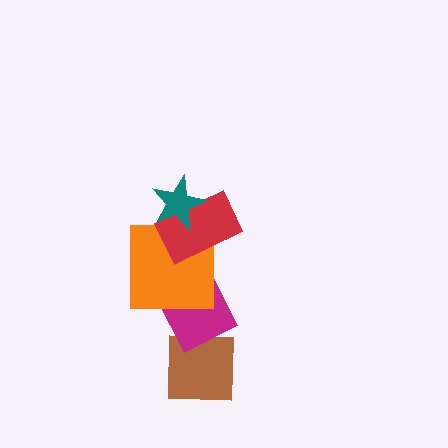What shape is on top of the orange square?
The red rectangle is on top of the orange square.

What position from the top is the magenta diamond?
The magenta diamond is 4th from the top.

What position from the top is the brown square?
The brown square is 5th from the top.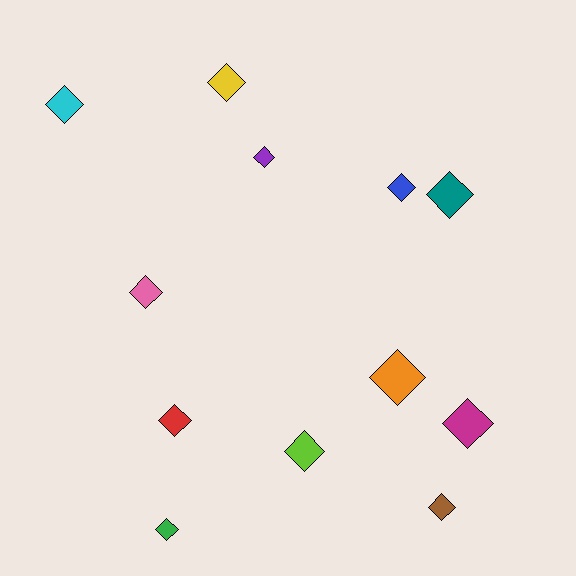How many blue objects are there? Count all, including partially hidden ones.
There is 1 blue object.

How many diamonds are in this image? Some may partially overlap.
There are 12 diamonds.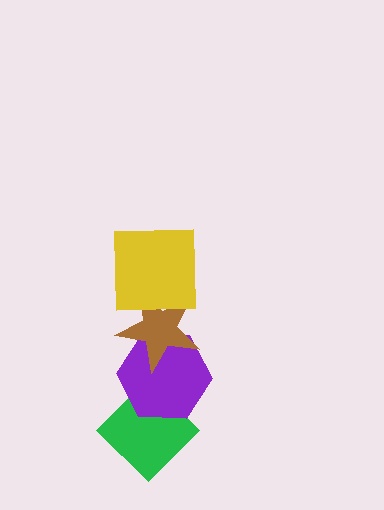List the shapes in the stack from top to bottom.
From top to bottom: the yellow square, the brown star, the purple hexagon, the green diamond.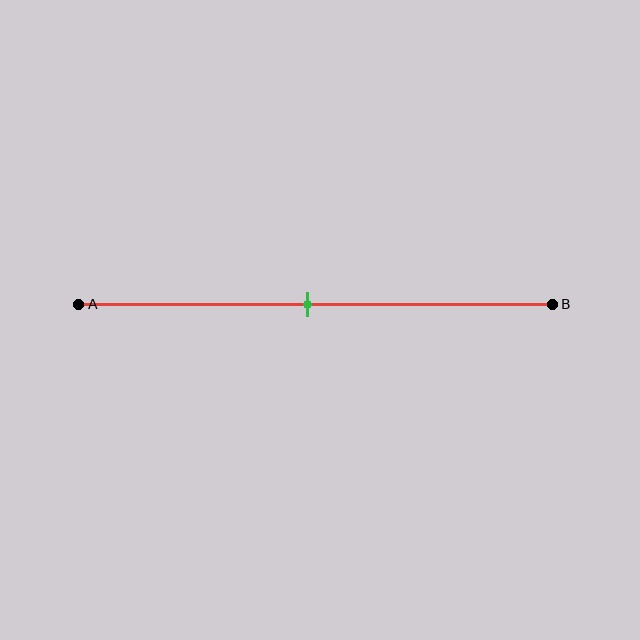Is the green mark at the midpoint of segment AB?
Yes, the mark is approximately at the midpoint.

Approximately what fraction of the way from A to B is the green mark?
The green mark is approximately 50% of the way from A to B.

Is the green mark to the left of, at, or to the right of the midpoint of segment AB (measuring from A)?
The green mark is approximately at the midpoint of segment AB.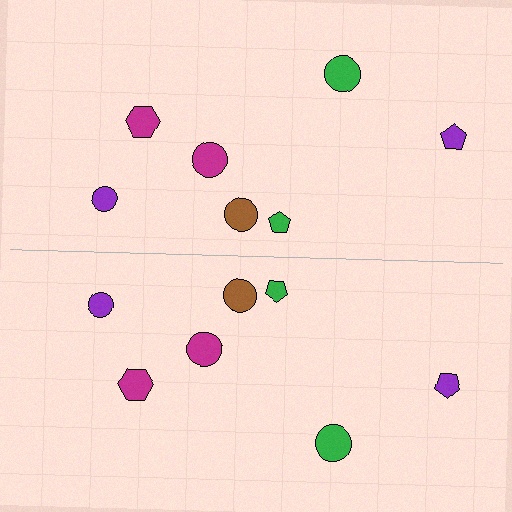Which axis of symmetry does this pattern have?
The pattern has a horizontal axis of symmetry running through the center of the image.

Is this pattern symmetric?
Yes, this pattern has bilateral (reflection) symmetry.